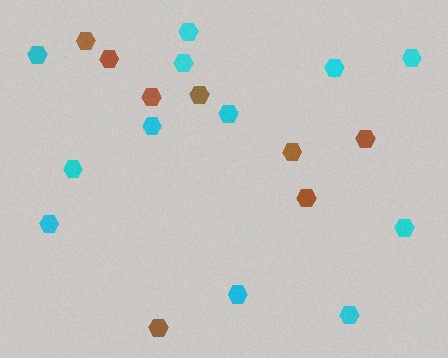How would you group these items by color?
There are 2 groups: one group of brown hexagons (8) and one group of cyan hexagons (12).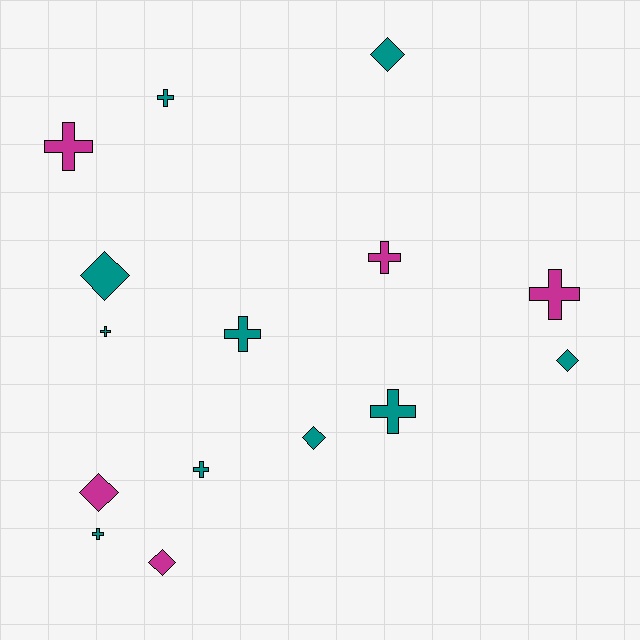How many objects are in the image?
There are 15 objects.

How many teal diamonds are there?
There are 4 teal diamonds.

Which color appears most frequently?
Teal, with 10 objects.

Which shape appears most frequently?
Cross, with 9 objects.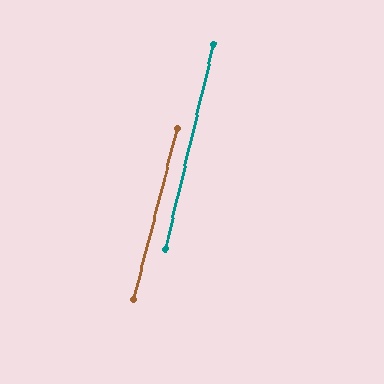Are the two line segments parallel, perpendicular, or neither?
Parallel — their directions differ by only 1.1°.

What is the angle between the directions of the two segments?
Approximately 1 degree.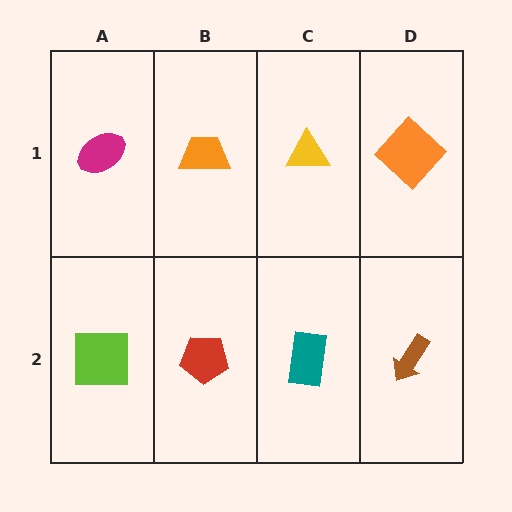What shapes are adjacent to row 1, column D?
A brown arrow (row 2, column D), a yellow triangle (row 1, column C).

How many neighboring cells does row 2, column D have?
2.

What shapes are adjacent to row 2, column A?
A magenta ellipse (row 1, column A), a red pentagon (row 2, column B).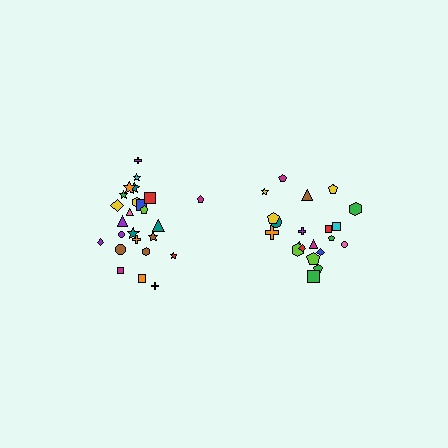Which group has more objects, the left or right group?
The left group.